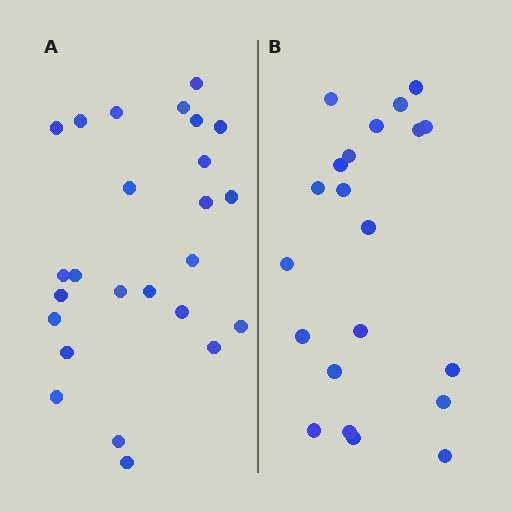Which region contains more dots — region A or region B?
Region A (the left region) has more dots.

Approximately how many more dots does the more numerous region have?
Region A has about 4 more dots than region B.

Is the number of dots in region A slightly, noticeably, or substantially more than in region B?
Region A has only slightly more — the two regions are fairly close. The ratio is roughly 1.2 to 1.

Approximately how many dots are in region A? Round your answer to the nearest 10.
About 20 dots. (The exact count is 25, which rounds to 20.)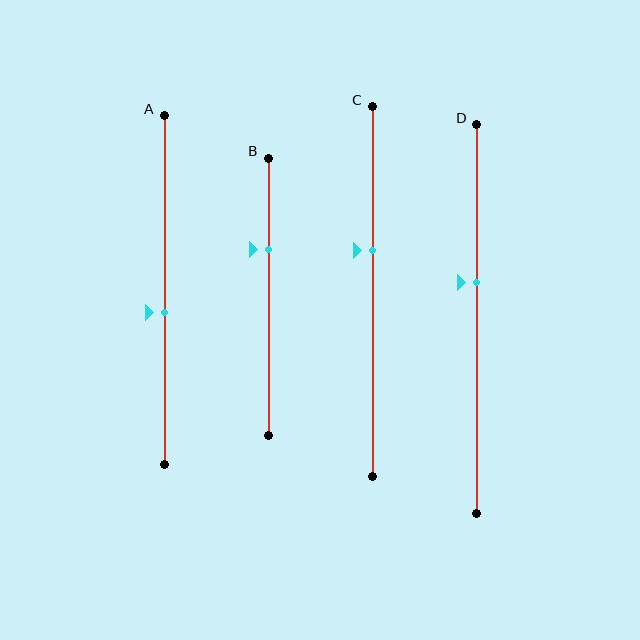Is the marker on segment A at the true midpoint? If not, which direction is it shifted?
No, the marker on segment A is shifted downward by about 7% of the segment length.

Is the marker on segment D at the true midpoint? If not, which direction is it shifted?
No, the marker on segment D is shifted upward by about 9% of the segment length.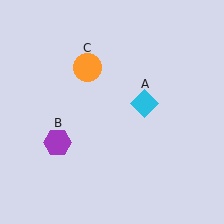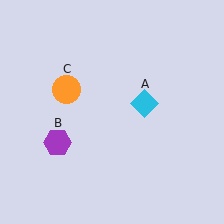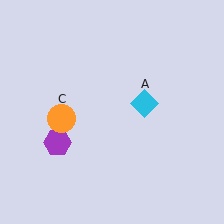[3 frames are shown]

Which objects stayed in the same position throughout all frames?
Cyan diamond (object A) and purple hexagon (object B) remained stationary.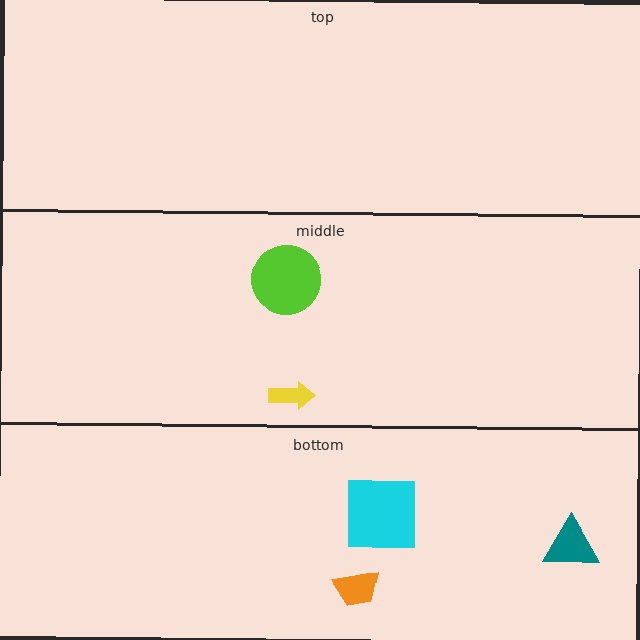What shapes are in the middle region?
The lime circle, the yellow arrow.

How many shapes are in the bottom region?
3.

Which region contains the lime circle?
The middle region.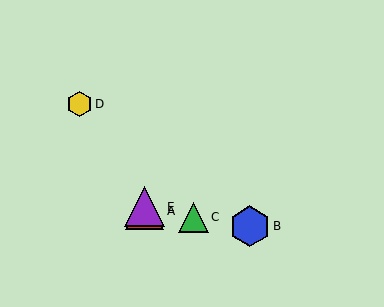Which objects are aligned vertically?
Objects A, E are aligned vertically.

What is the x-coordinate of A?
Object A is at x≈145.